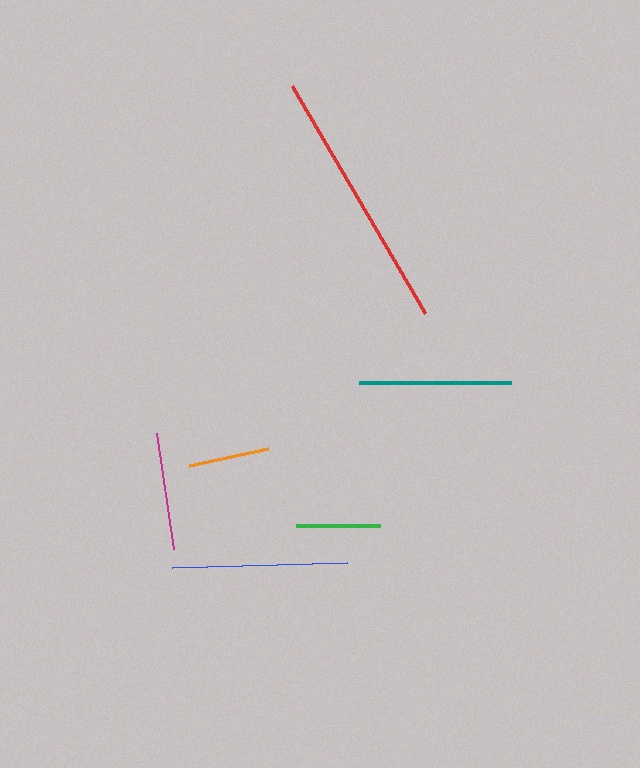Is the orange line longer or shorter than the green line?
The green line is longer than the orange line.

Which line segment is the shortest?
The orange line is the shortest at approximately 81 pixels.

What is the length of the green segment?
The green segment is approximately 84 pixels long.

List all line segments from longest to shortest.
From longest to shortest: red, blue, teal, magenta, green, orange.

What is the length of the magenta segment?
The magenta segment is approximately 117 pixels long.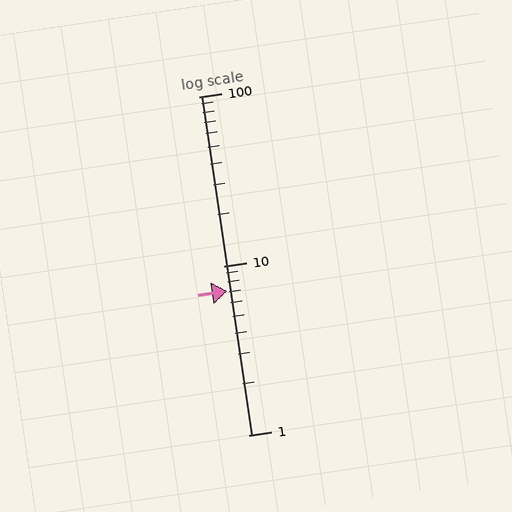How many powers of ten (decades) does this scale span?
The scale spans 2 decades, from 1 to 100.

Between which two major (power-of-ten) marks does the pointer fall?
The pointer is between 1 and 10.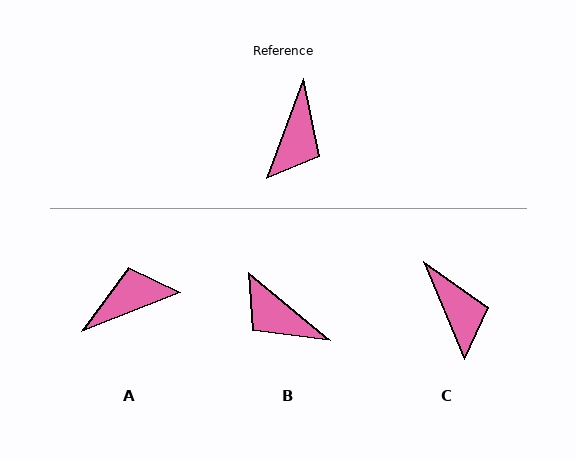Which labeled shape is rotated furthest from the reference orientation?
A, about 132 degrees away.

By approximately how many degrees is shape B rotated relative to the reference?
Approximately 109 degrees clockwise.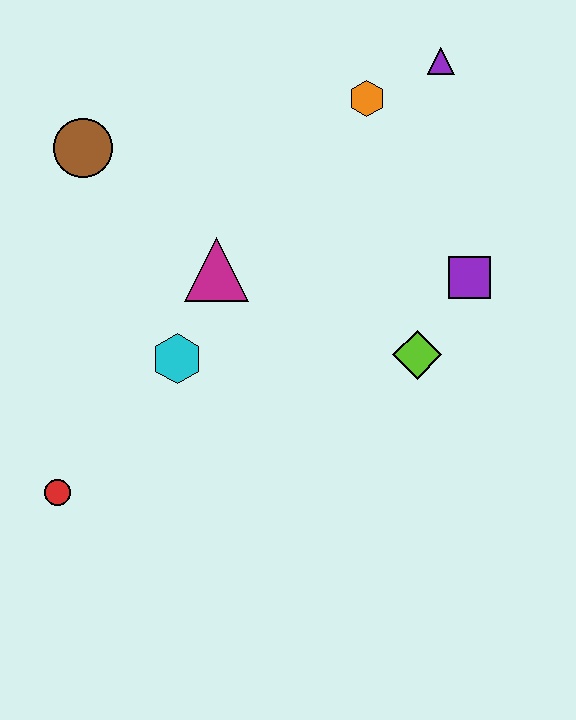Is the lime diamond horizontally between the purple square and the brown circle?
Yes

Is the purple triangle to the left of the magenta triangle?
No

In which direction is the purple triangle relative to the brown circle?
The purple triangle is to the right of the brown circle.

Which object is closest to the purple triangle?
The orange hexagon is closest to the purple triangle.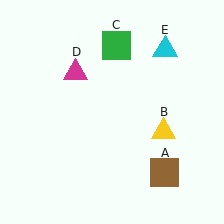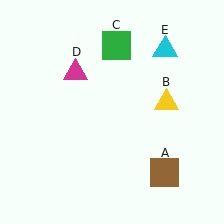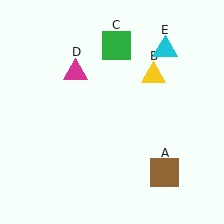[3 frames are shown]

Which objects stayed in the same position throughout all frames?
Brown square (object A) and green square (object C) and magenta triangle (object D) and cyan triangle (object E) remained stationary.